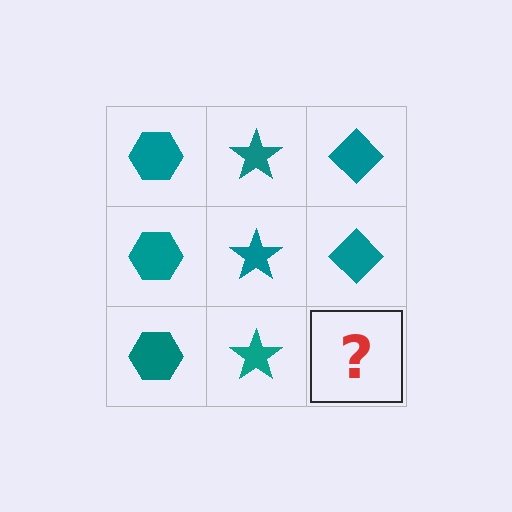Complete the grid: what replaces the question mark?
The question mark should be replaced with a teal diamond.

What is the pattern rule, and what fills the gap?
The rule is that each column has a consistent shape. The gap should be filled with a teal diamond.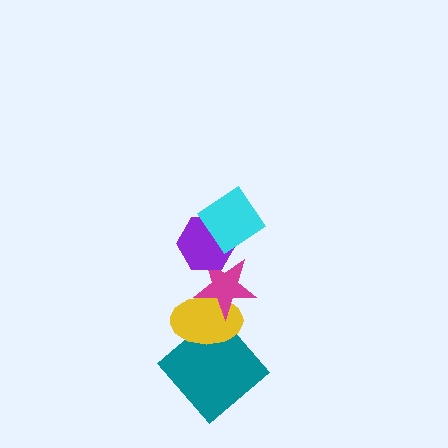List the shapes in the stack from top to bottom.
From top to bottom: the cyan diamond, the purple hexagon, the magenta star, the yellow ellipse, the teal diamond.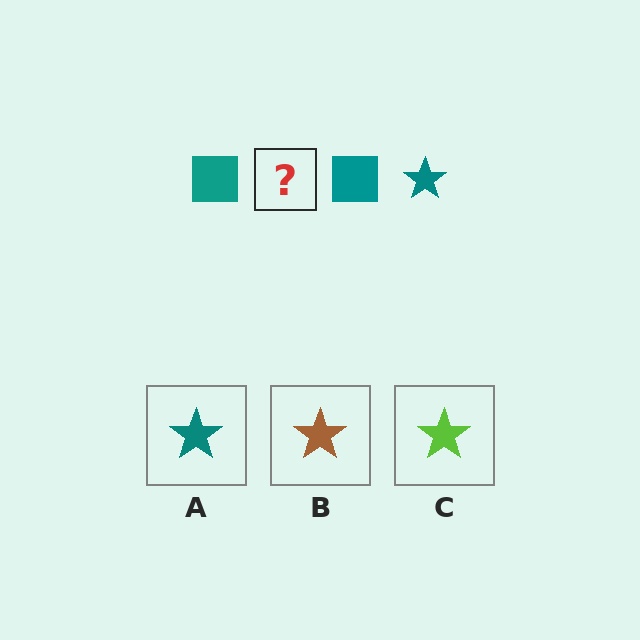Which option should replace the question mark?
Option A.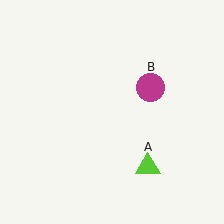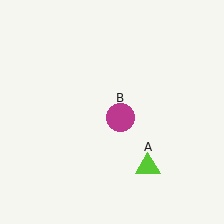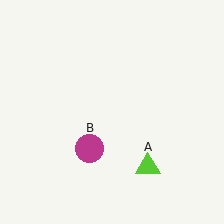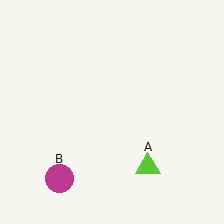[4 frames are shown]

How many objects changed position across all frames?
1 object changed position: magenta circle (object B).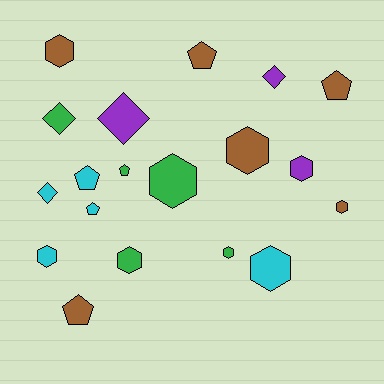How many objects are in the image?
There are 19 objects.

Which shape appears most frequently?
Hexagon, with 9 objects.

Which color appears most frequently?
Brown, with 6 objects.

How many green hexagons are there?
There are 3 green hexagons.